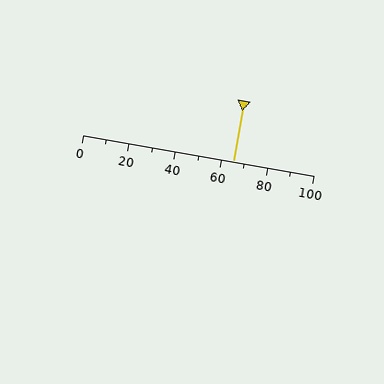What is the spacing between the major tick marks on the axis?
The major ticks are spaced 20 apart.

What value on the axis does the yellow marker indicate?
The marker indicates approximately 65.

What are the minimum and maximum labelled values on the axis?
The axis runs from 0 to 100.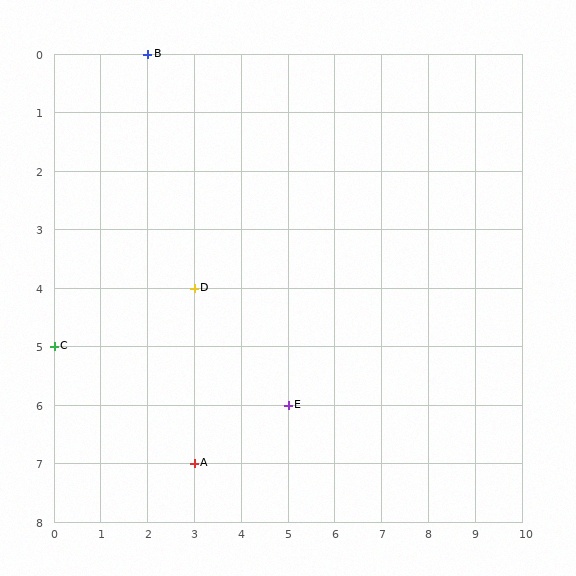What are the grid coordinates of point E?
Point E is at grid coordinates (5, 6).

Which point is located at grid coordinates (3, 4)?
Point D is at (3, 4).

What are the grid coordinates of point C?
Point C is at grid coordinates (0, 5).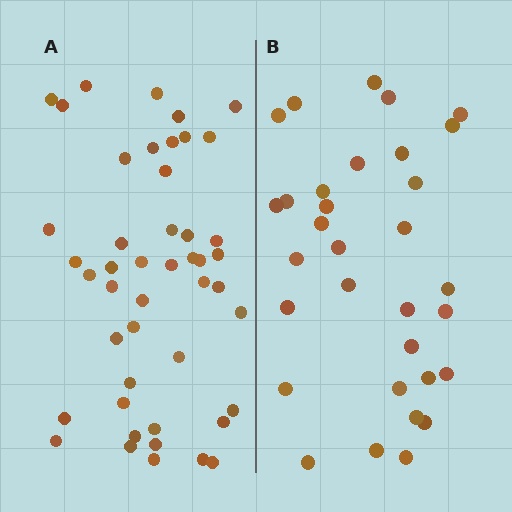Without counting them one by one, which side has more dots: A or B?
Region A (the left region) has more dots.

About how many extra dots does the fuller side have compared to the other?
Region A has approximately 15 more dots than region B.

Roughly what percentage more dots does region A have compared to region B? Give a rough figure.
About 45% more.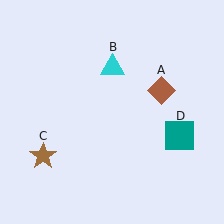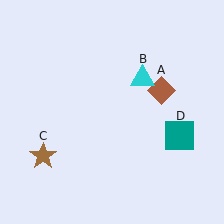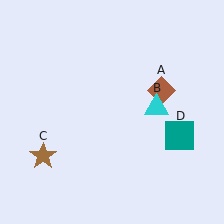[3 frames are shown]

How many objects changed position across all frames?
1 object changed position: cyan triangle (object B).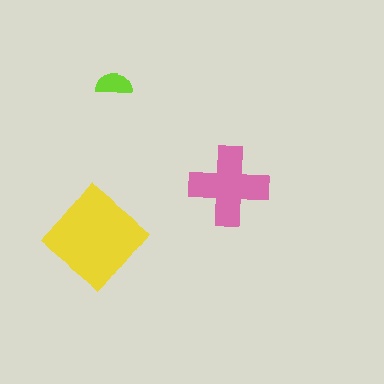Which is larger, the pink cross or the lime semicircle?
The pink cross.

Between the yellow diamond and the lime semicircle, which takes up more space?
The yellow diamond.